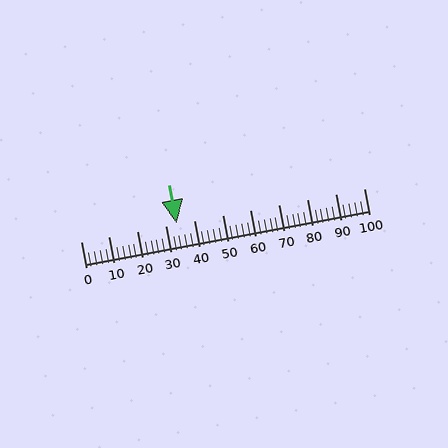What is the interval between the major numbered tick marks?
The major tick marks are spaced 10 units apart.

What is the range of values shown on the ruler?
The ruler shows values from 0 to 100.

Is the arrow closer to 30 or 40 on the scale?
The arrow is closer to 30.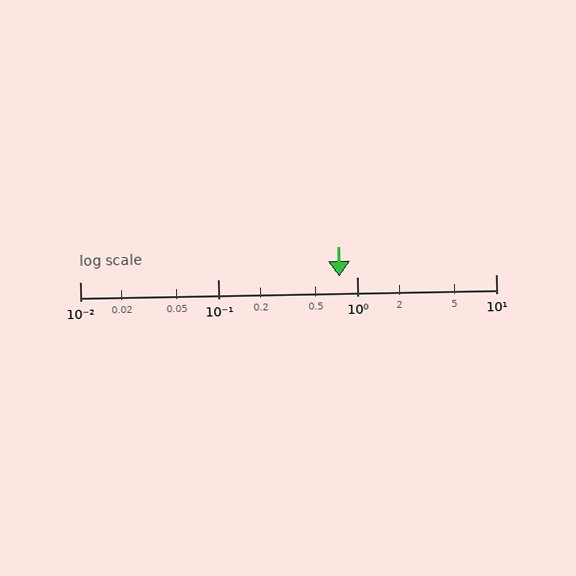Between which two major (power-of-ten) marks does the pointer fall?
The pointer is between 0.1 and 1.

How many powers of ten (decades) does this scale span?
The scale spans 3 decades, from 0.01 to 10.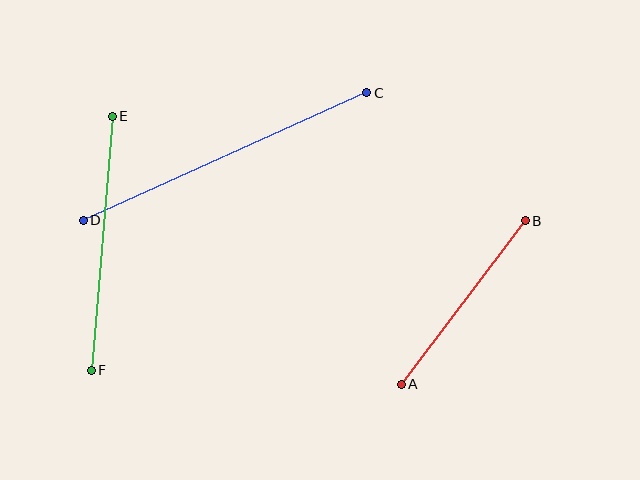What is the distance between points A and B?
The distance is approximately 205 pixels.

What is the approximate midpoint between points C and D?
The midpoint is at approximately (225, 157) pixels.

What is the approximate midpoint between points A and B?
The midpoint is at approximately (463, 303) pixels.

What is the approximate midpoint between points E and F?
The midpoint is at approximately (102, 243) pixels.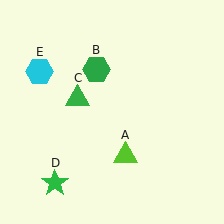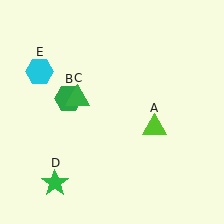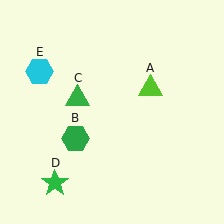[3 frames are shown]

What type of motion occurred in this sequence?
The lime triangle (object A), green hexagon (object B) rotated counterclockwise around the center of the scene.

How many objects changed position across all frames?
2 objects changed position: lime triangle (object A), green hexagon (object B).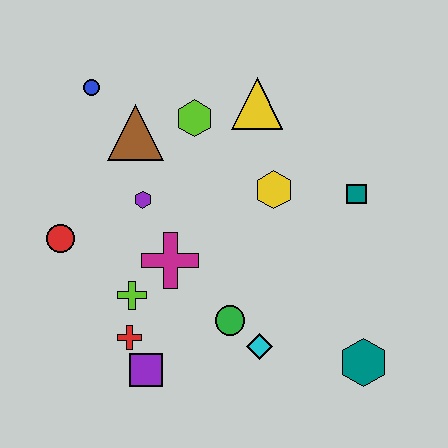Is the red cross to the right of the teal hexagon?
No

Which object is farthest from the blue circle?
The teal hexagon is farthest from the blue circle.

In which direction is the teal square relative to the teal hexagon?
The teal square is above the teal hexagon.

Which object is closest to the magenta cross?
The lime cross is closest to the magenta cross.